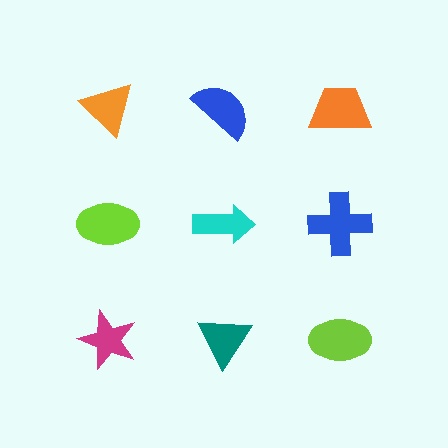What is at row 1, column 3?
An orange trapezoid.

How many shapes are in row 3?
3 shapes.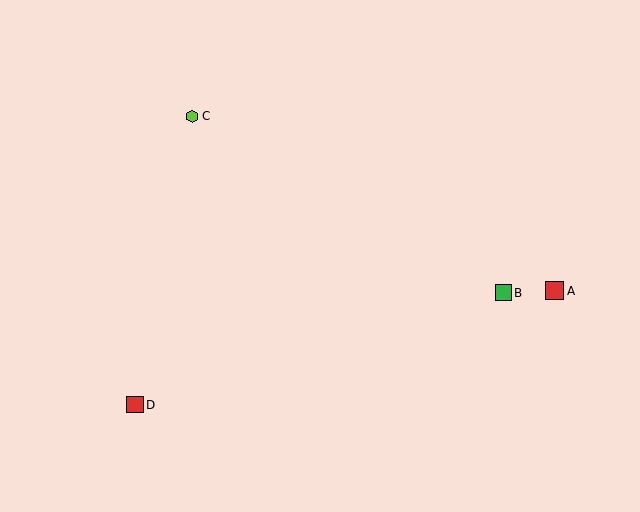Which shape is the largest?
The red square (labeled A) is the largest.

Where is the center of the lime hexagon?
The center of the lime hexagon is at (192, 116).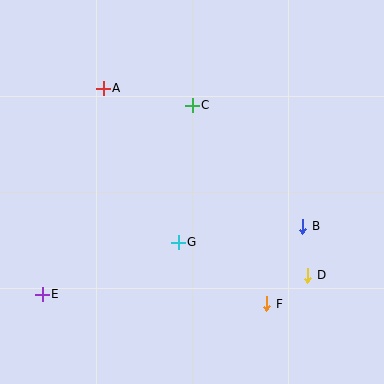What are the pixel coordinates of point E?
Point E is at (42, 294).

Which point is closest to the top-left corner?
Point A is closest to the top-left corner.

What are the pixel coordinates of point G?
Point G is at (178, 242).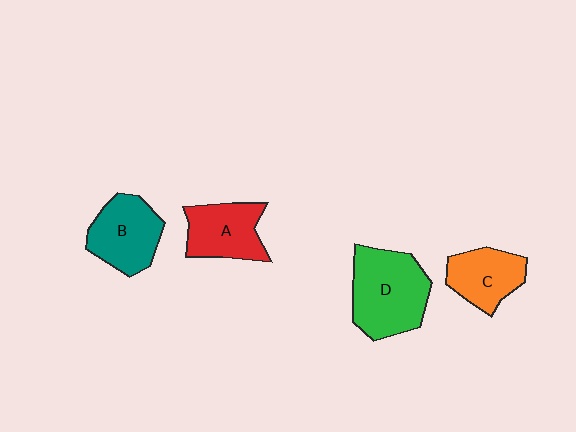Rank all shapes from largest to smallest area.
From largest to smallest: D (green), B (teal), A (red), C (orange).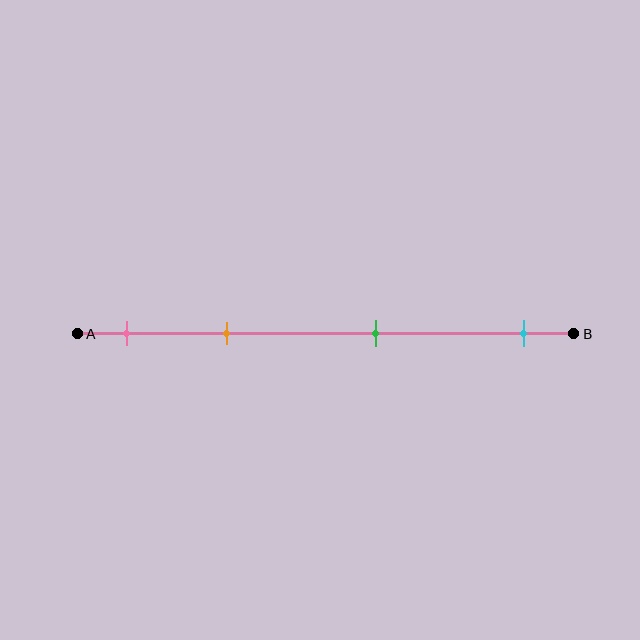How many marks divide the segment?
There are 4 marks dividing the segment.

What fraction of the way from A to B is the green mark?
The green mark is approximately 60% (0.6) of the way from A to B.